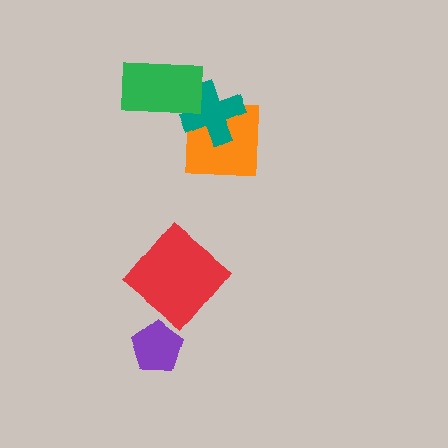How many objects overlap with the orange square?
1 object overlaps with the orange square.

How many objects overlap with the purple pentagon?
0 objects overlap with the purple pentagon.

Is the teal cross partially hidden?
Yes, it is partially covered by another shape.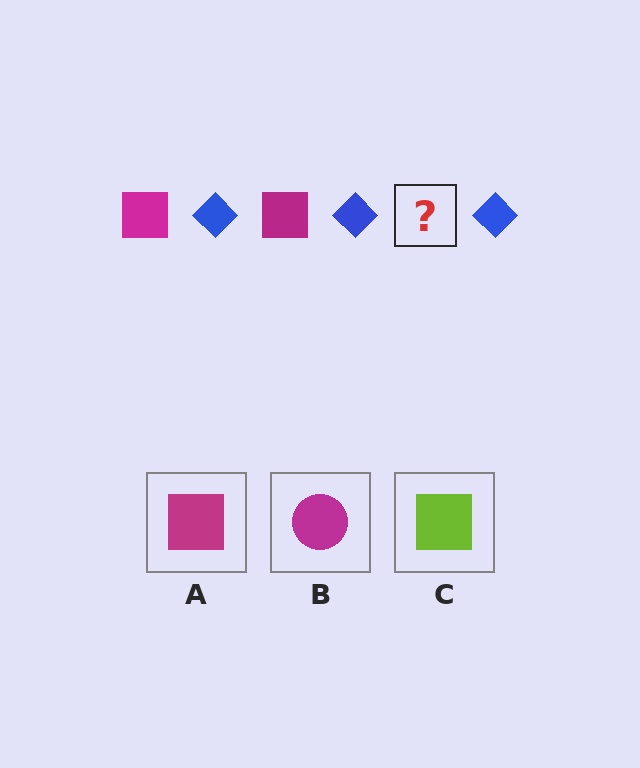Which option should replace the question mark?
Option A.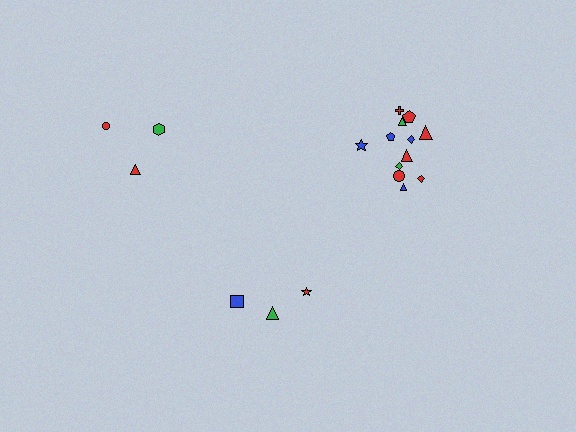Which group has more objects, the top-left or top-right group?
The top-right group.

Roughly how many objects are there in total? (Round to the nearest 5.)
Roughly 20 objects in total.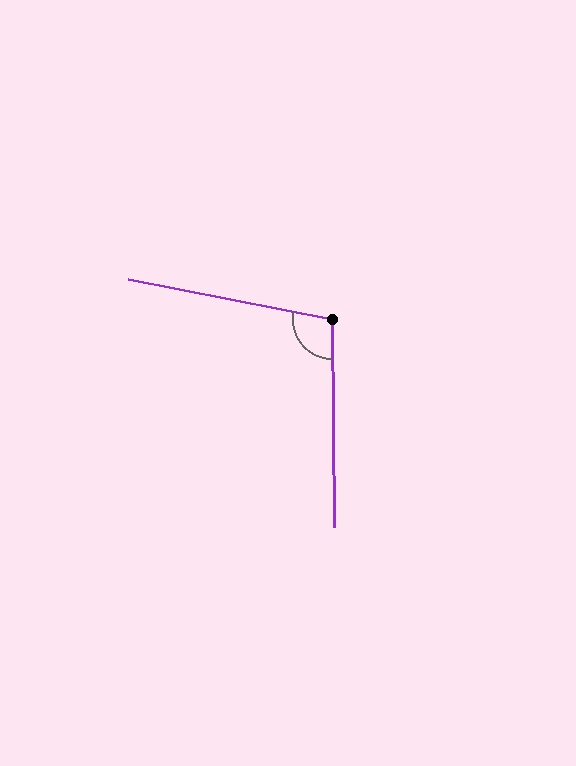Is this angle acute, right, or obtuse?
It is obtuse.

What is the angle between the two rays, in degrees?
Approximately 102 degrees.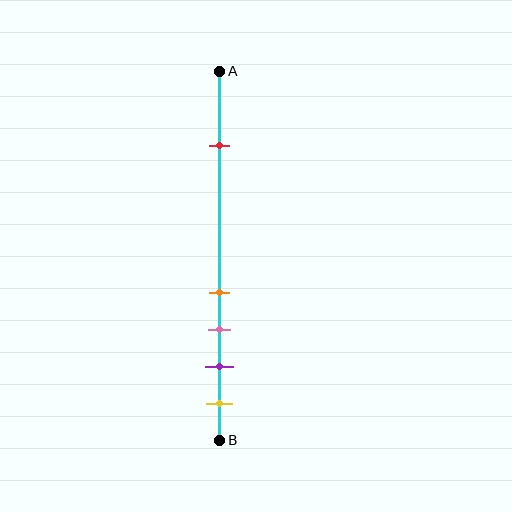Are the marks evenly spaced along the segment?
No, the marks are not evenly spaced.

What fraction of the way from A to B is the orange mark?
The orange mark is approximately 60% (0.6) of the way from A to B.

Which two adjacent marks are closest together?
The orange and pink marks are the closest adjacent pair.